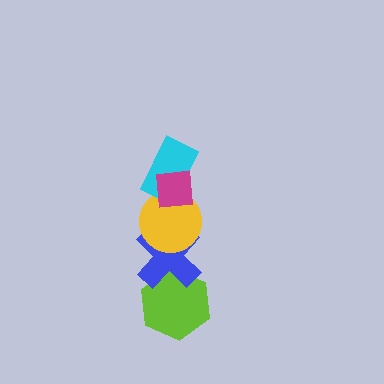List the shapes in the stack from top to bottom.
From top to bottom: the magenta square, the cyan rectangle, the yellow circle, the blue cross, the lime hexagon.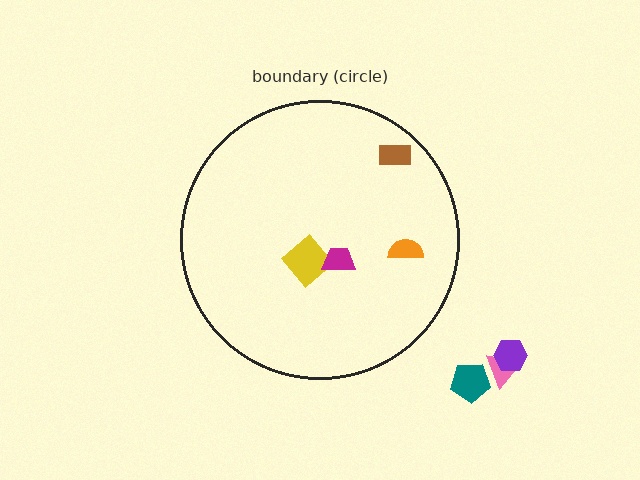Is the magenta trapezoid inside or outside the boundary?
Inside.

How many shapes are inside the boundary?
4 inside, 3 outside.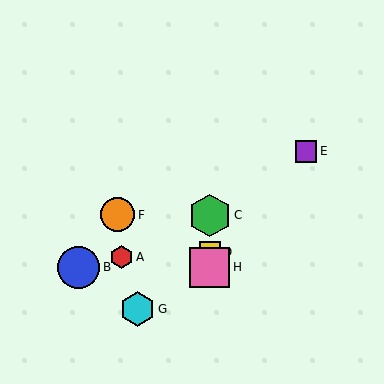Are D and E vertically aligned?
No, D is at x≈210 and E is at x≈306.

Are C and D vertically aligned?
Yes, both are at x≈210.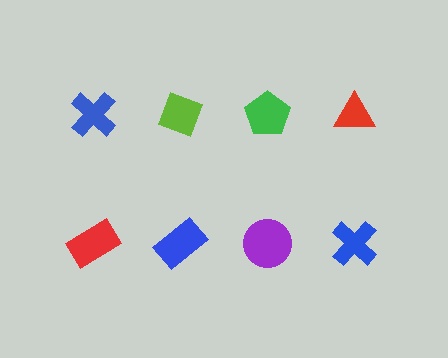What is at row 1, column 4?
A red triangle.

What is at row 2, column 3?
A purple circle.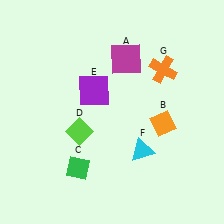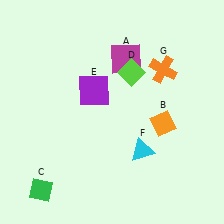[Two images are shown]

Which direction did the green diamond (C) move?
The green diamond (C) moved left.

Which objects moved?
The objects that moved are: the green diamond (C), the lime diamond (D).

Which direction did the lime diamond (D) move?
The lime diamond (D) moved up.